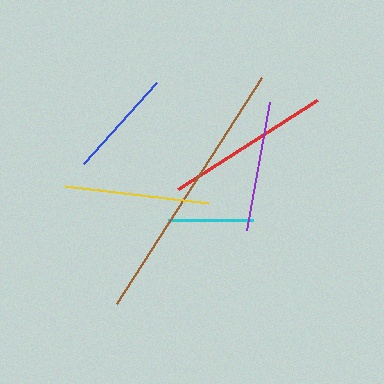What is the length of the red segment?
The red segment is approximately 165 pixels long.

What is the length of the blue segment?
The blue segment is approximately 109 pixels long.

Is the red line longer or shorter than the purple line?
The red line is longer than the purple line.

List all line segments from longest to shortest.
From longest to shortest: brown, red, yellow, purple, blue, cyan.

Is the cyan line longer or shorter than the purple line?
The purple line is longer than the cyan line.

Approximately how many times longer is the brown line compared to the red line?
The brown line is approximately 1.6 times the length of the red line.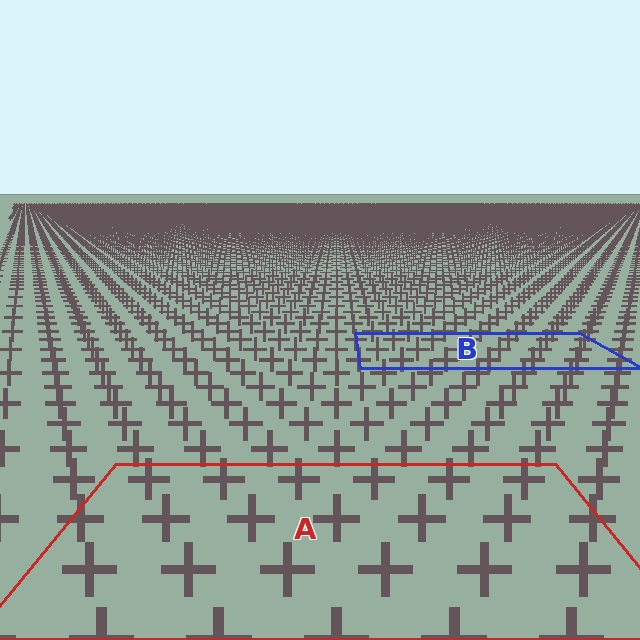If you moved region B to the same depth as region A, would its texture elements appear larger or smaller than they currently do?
They would appear larger. At a closer depth, the same texture elements are projected at a bigger on-screen size.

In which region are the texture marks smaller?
The texture marks are smaller in region B, because it is farther away.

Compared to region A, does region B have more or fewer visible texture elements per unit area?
Region B has more texture elements per unit area — they are packed more densely because it is farther away.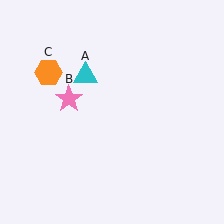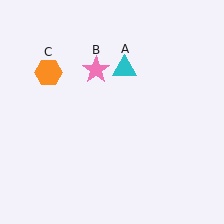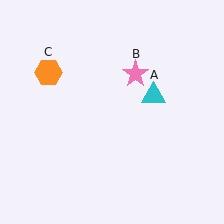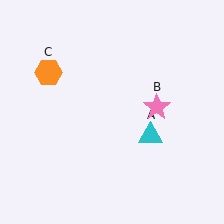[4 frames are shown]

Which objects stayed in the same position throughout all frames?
Orange hexagon (object C) remained stationary.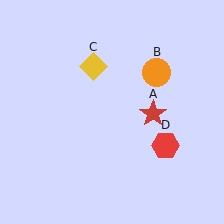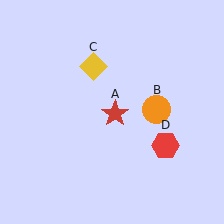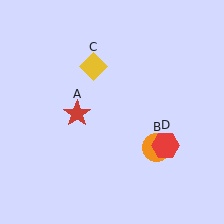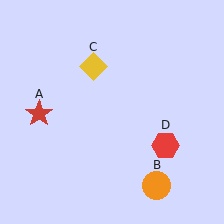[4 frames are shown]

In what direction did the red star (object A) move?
The red star (object A) moved left.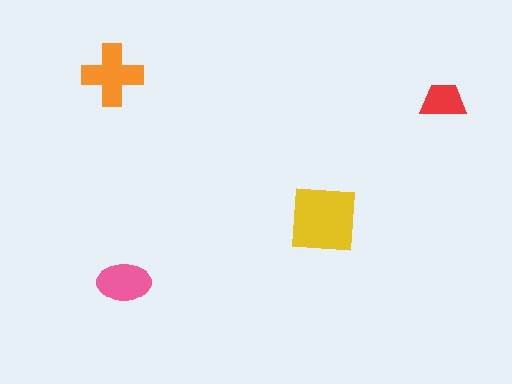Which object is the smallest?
The red trapezoid.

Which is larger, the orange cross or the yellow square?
The yellow square.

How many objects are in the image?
There are 4 objects in the image.